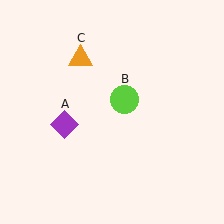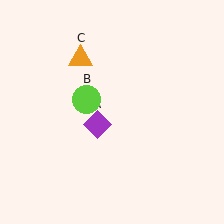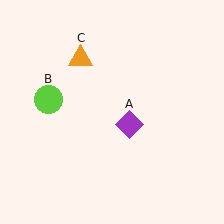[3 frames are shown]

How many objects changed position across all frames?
2 objects changed position: purple diamond (object A), lime circle (object B).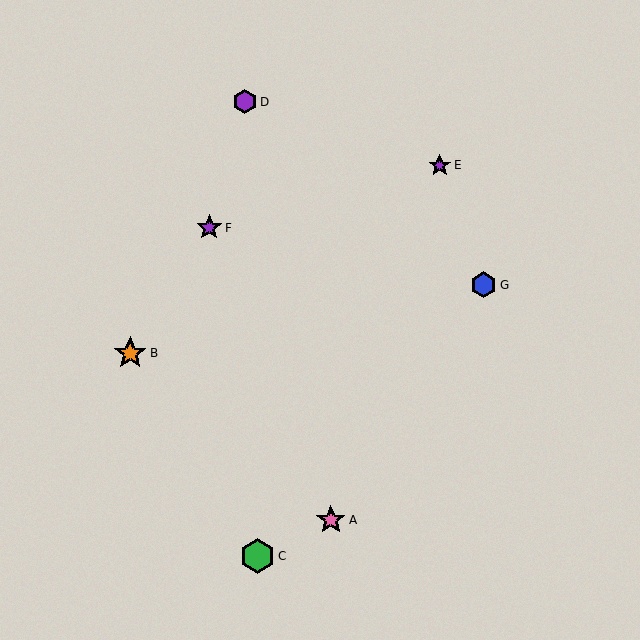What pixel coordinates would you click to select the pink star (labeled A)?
Click at (331, 520) to select the pink star A.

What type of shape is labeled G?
Shape G is a blue hexagon.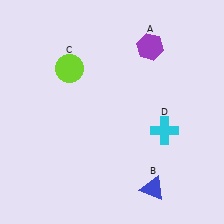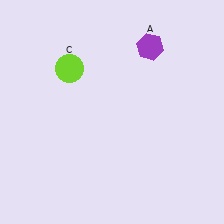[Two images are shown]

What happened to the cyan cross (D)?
The cyan cross (D) was removed in Image 2. It was in the bottom-right area of Image 1.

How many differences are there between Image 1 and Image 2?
There are 2 differences between the two images.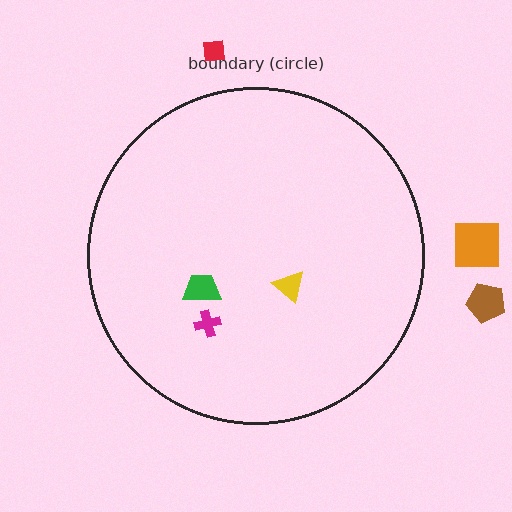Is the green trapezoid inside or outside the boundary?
Inside.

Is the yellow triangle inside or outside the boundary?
Inside.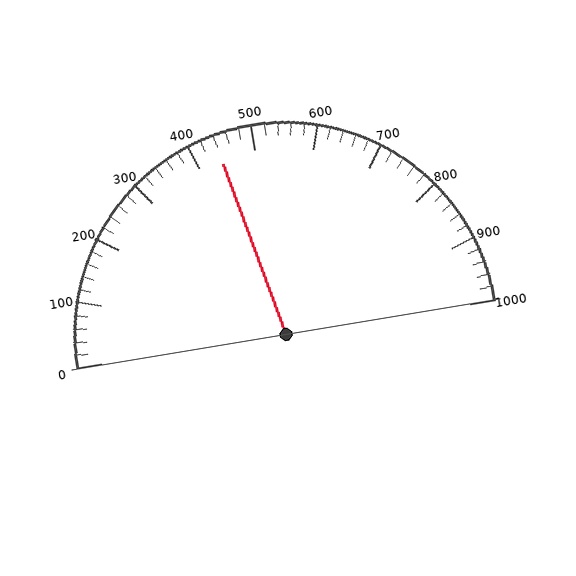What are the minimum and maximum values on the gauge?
The gauge ranges from 0 to 1000.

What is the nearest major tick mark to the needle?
The nearest major tick mark is 400.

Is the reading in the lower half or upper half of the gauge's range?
The reading is in the lower half of the range (0 to 1000).